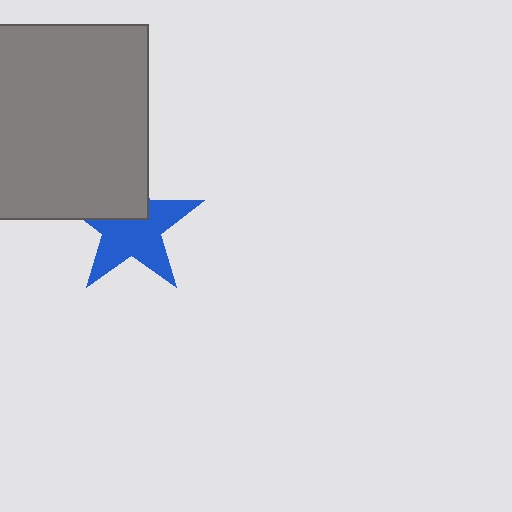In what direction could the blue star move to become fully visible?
The blue star could move down. That would shift it out from behind the gray square entirely.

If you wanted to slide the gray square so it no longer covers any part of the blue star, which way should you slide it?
Slide it up — that is the most direct way to separate the two shapes.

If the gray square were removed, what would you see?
You would see the complete blue star.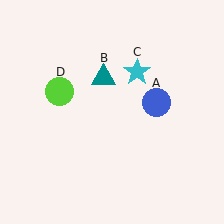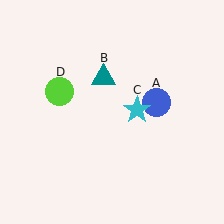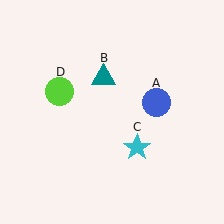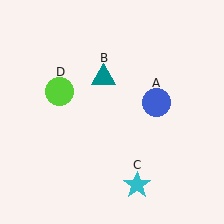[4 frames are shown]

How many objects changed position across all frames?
1 object changed position: cyan star (object C).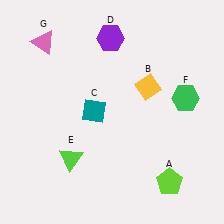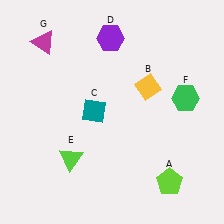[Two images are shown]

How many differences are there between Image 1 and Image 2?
There is 1 difference between the two images.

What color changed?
The triangle (G) changed from pink in Image 1 to magenta in Image 2.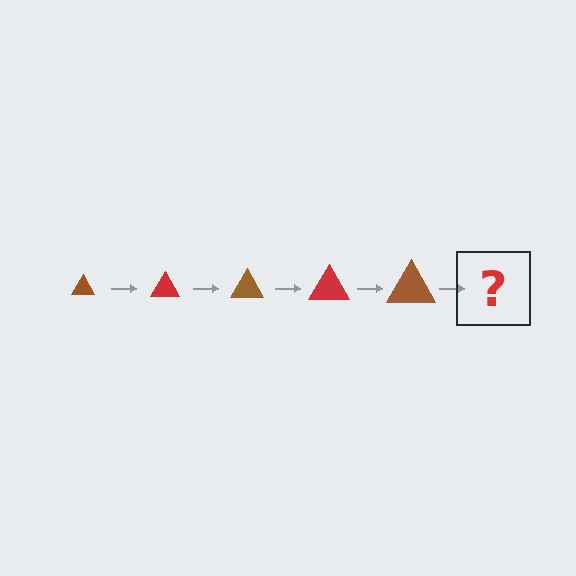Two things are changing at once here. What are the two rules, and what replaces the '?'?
The two rules are that the triangle grows larger each step and the color cycles through brown and red. The '?' should be a red triangle, larger than the previous one.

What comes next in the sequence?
The next element should be a red triangle, larger than the previous one.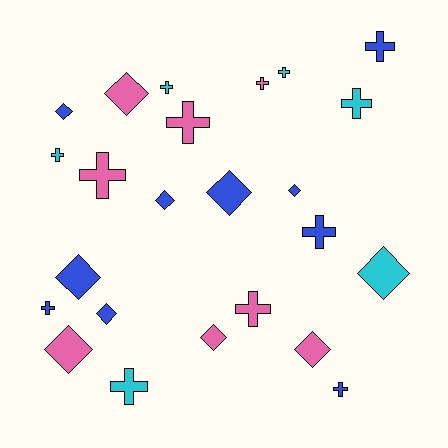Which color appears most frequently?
Blue, with 10 objects.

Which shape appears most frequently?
Cross, with 13 objects.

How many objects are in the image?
There are 24 objects.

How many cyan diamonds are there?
There is 1 cyan diamond.